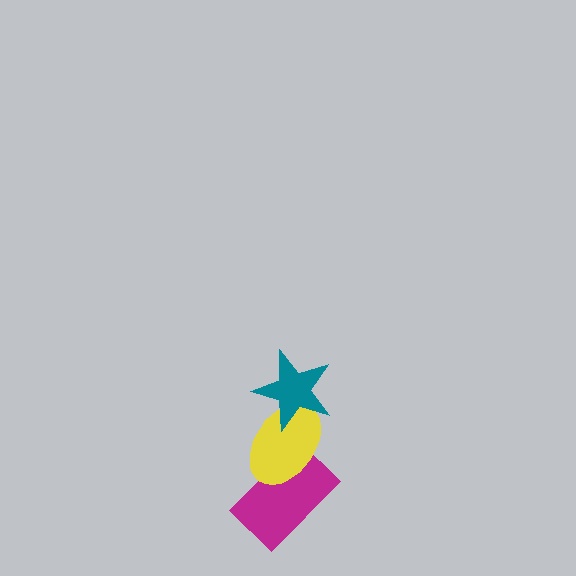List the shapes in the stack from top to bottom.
From top to bottom: the teal star, the yellow ellipse, the magenta rectangle.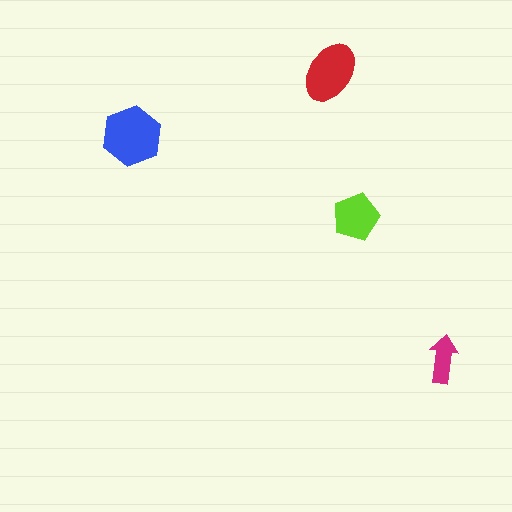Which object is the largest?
The blue hexagon.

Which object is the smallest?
The magenta arrow.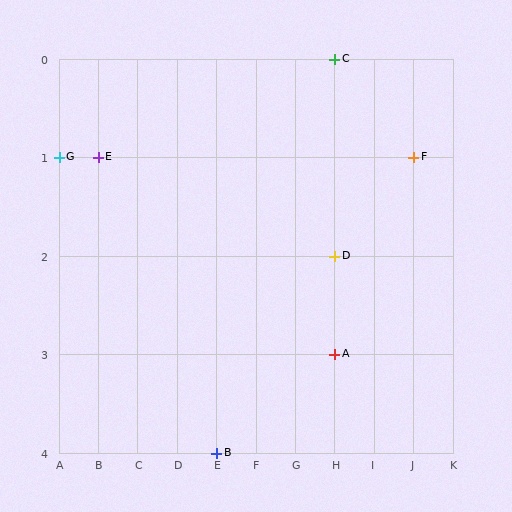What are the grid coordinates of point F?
Point F is at grid coordinates (J, 1).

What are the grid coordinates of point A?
Point A is at grid coordinates (H, 3).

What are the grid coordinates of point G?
Point G is at grid coordinates (A, 1).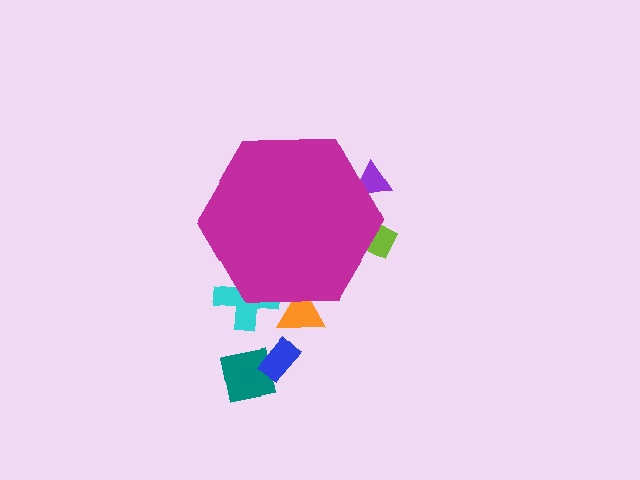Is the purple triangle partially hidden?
Yes, the purple triangle is partially hidden behind the magenta hexagon.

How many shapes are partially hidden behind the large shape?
4 shapes are partially hidden.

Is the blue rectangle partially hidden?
No, the blue rectangle is fully visible.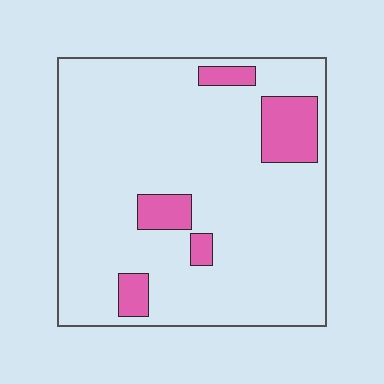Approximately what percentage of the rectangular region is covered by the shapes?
Approximately 10%.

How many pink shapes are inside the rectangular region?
5.